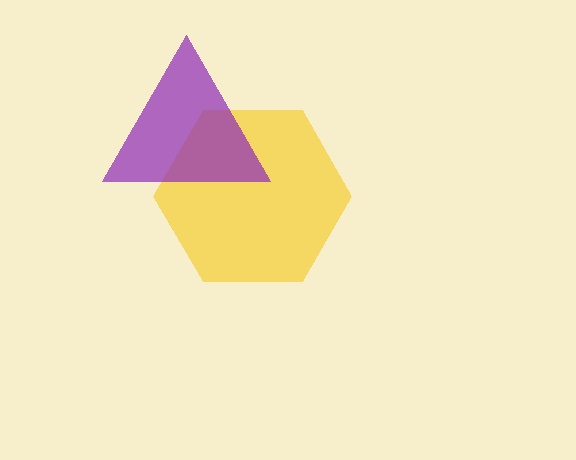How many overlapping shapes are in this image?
There are 2 overlapping shapes in the image.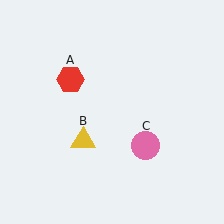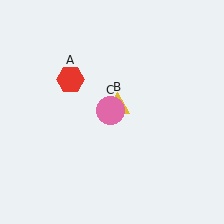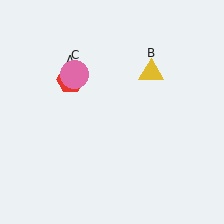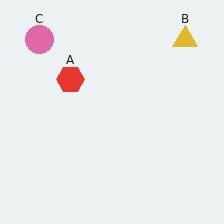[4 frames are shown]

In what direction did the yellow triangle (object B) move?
The yellow triangle (object B) moved up and to the right.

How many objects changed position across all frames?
2 objects changed position: yellow triangle (object B), pink circle (object C).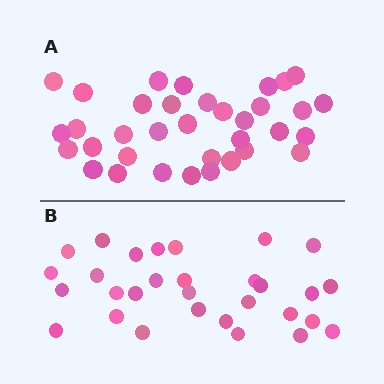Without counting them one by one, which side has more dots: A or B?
Region A (the top region) has more dots.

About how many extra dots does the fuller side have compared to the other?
Region A has about 5 more dots than region B.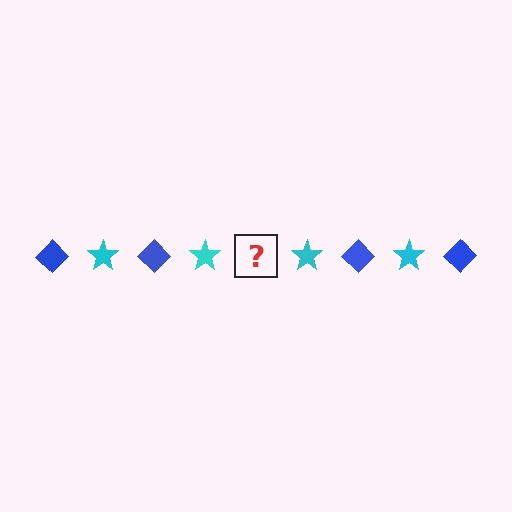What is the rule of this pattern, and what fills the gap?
The rule is that the pattern alternates between blue diamond and cyan star. The gap should be filled with a blue diamond.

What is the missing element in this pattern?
The missing element is a blue diamond.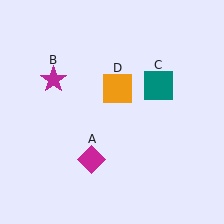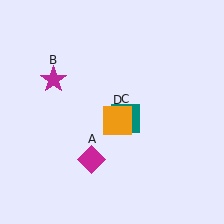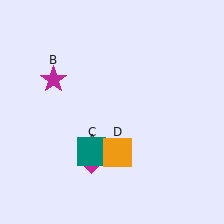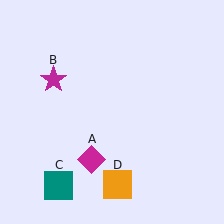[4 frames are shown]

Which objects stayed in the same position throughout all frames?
Magenta diamond (object A) and magenta star (object B) remained stationary.